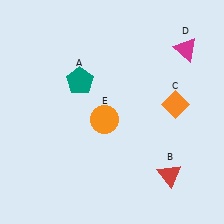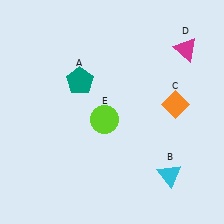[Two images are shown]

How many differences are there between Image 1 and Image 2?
There are 2 differences between the two images.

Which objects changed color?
B changed from red to cyan. E changed from orange to lime.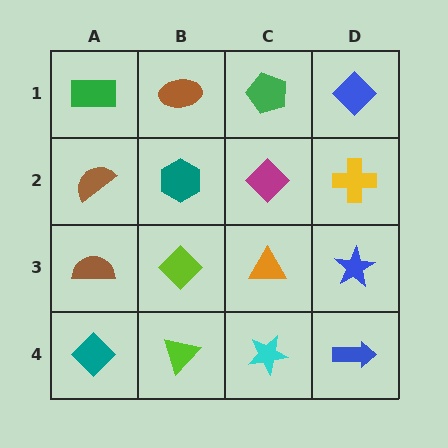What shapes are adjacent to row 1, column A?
A brown semicircle (row 2, column A), a brown ellipse (row 1, column B).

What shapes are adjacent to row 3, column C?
A magenta diamond (row 2, column C), a cyan star (row 4, column C), a lime diamond (row 3, column B), a blue star (row 3, column D).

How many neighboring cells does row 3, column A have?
3.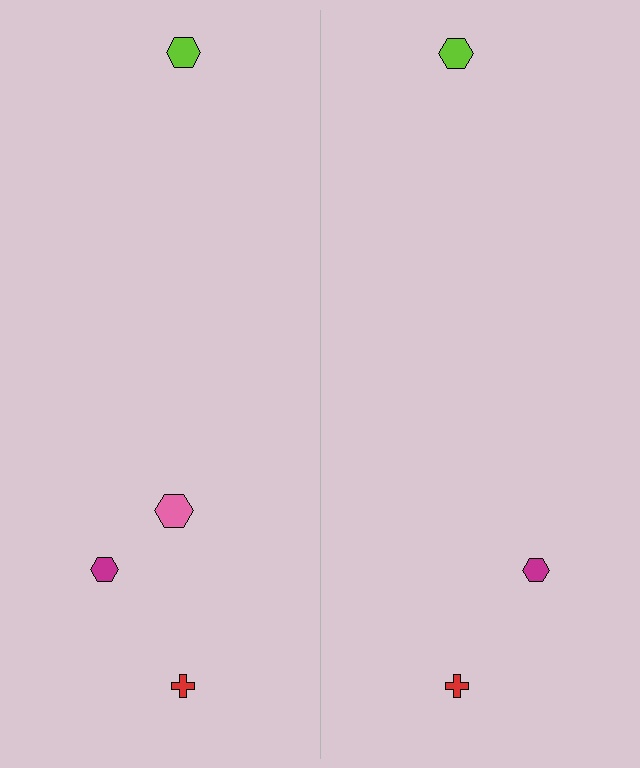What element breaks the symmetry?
A pink hexagon is missing from the right side.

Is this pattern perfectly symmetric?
No, the pattern is not perfectly symmetric. A pink hexagon is missing from the right side.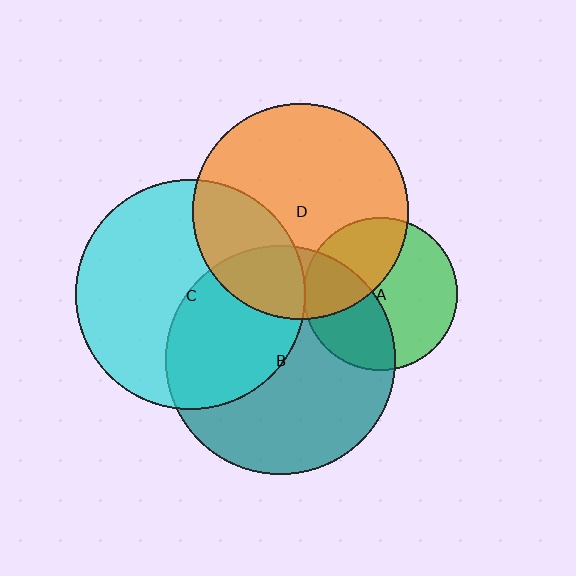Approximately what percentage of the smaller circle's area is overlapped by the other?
Approximately 40%.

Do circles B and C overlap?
Yes.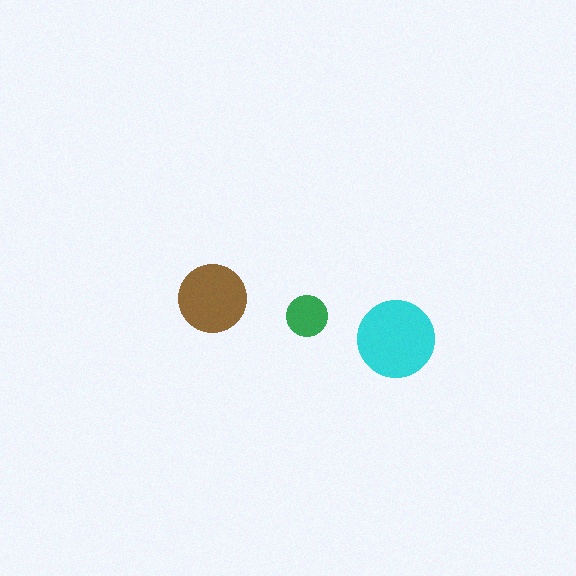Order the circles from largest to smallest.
the cyan one, the brown one, the green one.